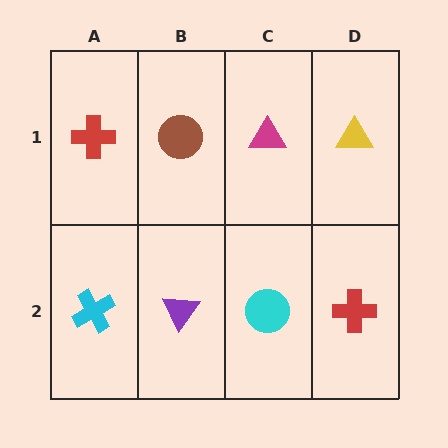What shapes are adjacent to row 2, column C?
A magenta triangle (row 1, column C), a purple triangle (row 2, column B), a red cross (row 2, column D).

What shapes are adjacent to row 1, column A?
A cyan cross (row 2, column A), a brown circle (row 1, column B).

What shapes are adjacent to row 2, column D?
A yellow triangle (row 1, column D), a cyan circle (row 2, column C).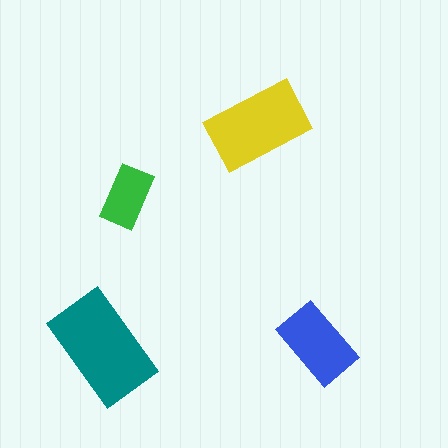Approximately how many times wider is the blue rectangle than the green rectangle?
About 1.5 times wider.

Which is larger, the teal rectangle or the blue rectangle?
The teal one.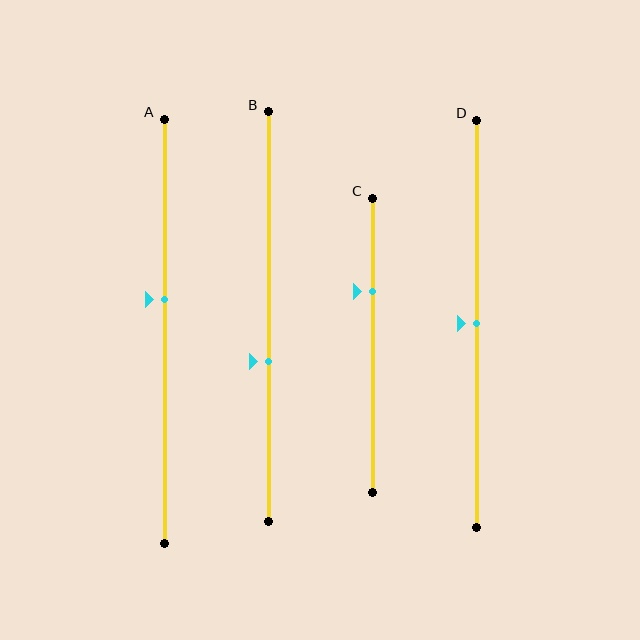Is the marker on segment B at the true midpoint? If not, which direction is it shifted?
No, the marker on segment B is shifted downward by about 11% of the segment length.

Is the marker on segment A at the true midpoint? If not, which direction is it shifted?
No, the marker on segment A is shifted upward by about 8% of the segment length.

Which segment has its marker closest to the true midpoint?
Segment D has its marker closest to the true midpoint.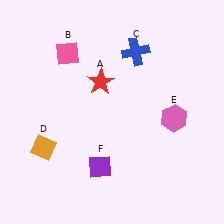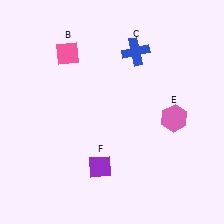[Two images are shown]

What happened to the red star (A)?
The red star (A) was removed in Image 2. It was in the top-left area of Image 1.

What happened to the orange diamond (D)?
The orange diamond (D) was removed in Image 2. It was in the bottom-left area of Image 1.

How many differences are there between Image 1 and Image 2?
There are 2 differences between the two images.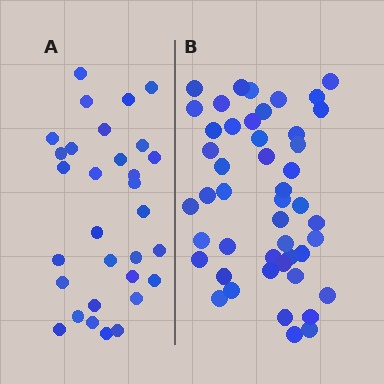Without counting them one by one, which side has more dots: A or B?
Region B (the right region) has more dots.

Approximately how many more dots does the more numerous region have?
Region B has approximately 15 more dots than region A.